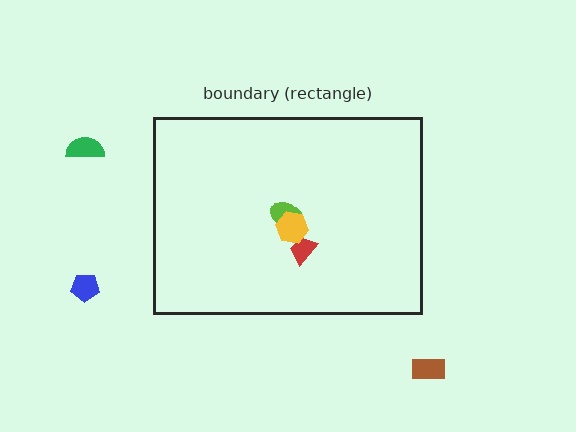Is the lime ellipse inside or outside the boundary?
Inside.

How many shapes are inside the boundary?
3 inside, 3 outside.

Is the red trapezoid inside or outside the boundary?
Inside.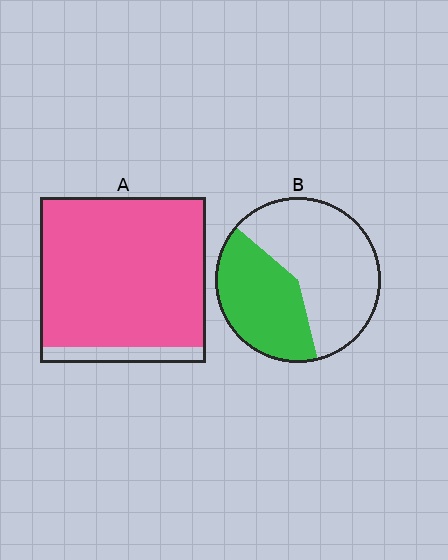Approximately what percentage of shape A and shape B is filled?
A is approximately 90% and B is approximately 40%.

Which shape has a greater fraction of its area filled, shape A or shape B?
Shape A.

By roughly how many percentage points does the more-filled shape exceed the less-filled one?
By roughly 50 percentage points (A over B).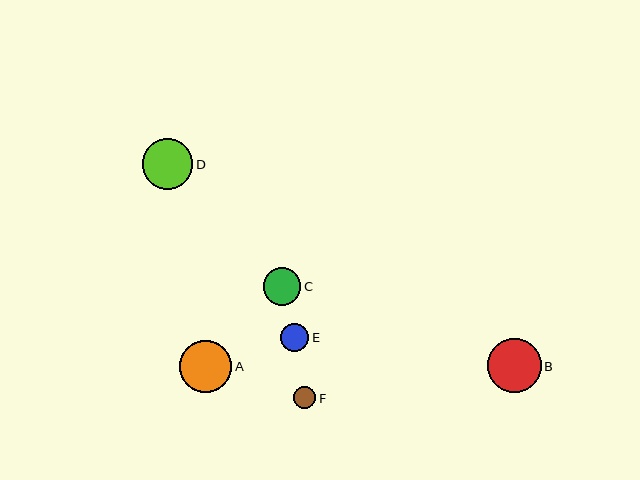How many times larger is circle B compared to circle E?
Circle B is approximately 1.9 times the size of circle E.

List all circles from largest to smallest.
From largest to smallest: B, A, D, C, E, F.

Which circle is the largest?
Circle B is the largest with a size of approximately 54 pixels.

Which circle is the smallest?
Circle F is the smallest with a size of approximately 22 pixels.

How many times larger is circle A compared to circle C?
Circle A is approximately 1.4 times the size of circle C.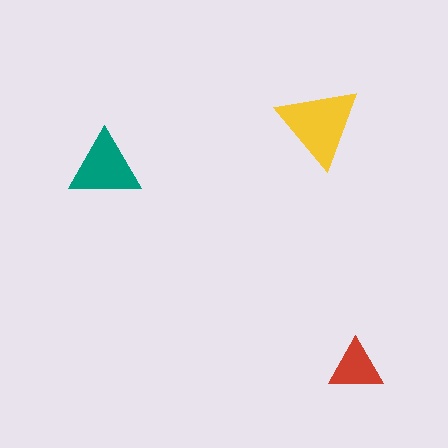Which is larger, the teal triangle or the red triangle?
The teal one.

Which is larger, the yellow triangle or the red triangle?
The yellow one.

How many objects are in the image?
There are 3 objects in the image.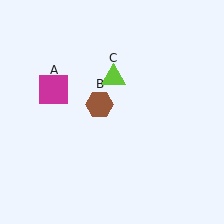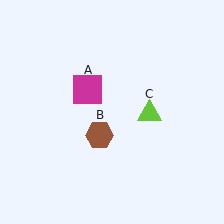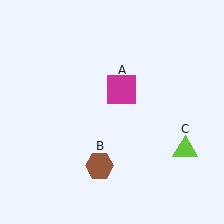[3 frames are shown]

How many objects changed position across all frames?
3 objects changed position: magenta square (object A), brown hexagon (object B), lime triangle (object C).